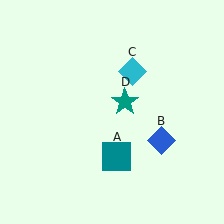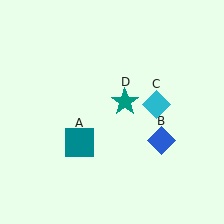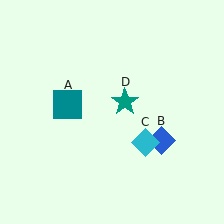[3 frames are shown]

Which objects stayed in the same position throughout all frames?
Blue diamond (object B) and teal star (object D) remained stationary.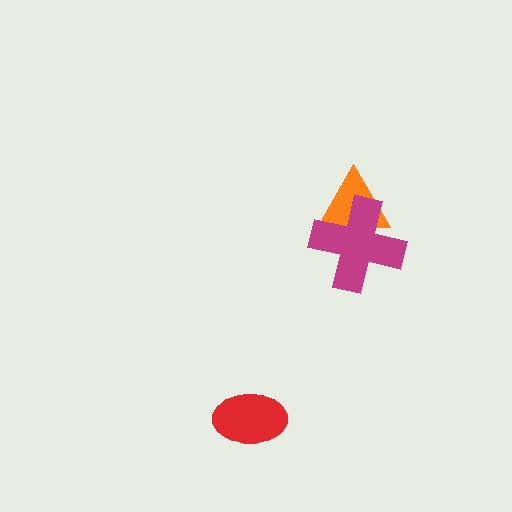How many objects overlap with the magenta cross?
1 object overlaps with the magenta cross.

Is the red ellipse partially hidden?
No, no other shape covers it.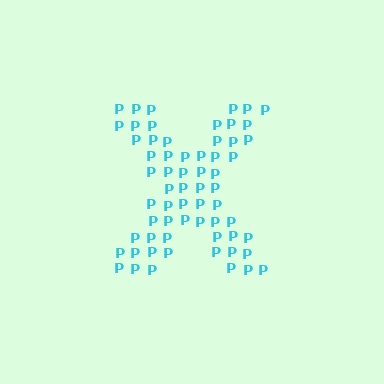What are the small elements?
The small elements are letter P's.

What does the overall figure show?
The overall figure shows the letter X.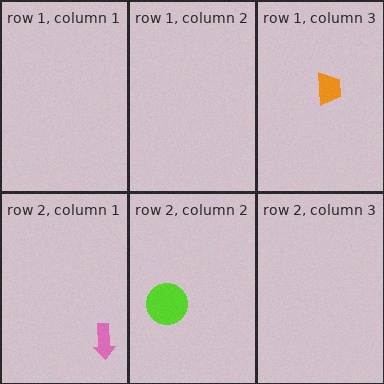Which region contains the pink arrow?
The row 2, column 1 region.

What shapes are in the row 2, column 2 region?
The lime circle.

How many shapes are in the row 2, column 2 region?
1.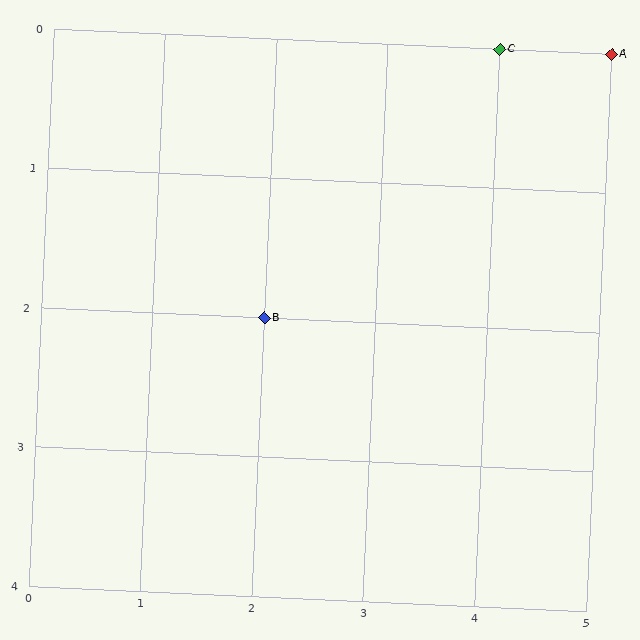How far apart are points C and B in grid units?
Points C and B are 2 columns and 2 rows apart (about 2.8 grid units diagonally).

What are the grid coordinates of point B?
Point B is at grid coordinates (2, 2).